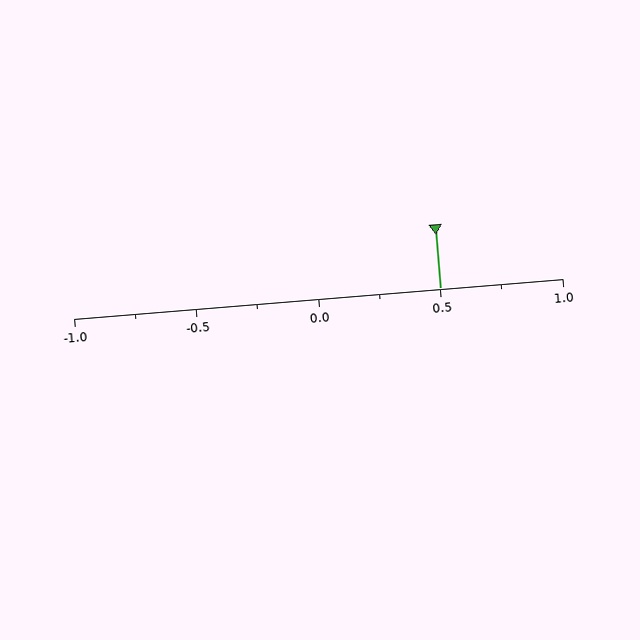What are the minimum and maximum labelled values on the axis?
The axis runs from -1.0 to 1.0.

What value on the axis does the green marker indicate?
The marker indicates approximately 0.5.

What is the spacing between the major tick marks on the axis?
The major ticks are spaced 0.5 apart.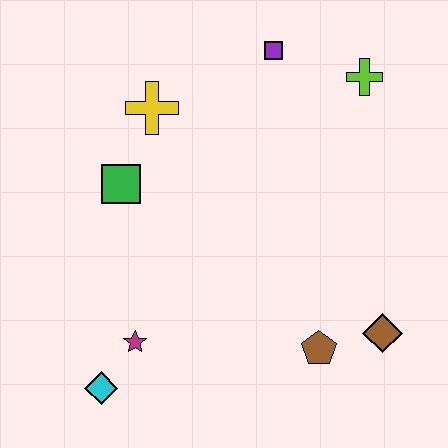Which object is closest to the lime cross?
The purple square is closest to the lime cross.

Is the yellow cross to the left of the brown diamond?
Yes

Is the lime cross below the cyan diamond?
No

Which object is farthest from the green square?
The brown diamond is farthest from the green square.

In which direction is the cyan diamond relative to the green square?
The cyan diamond is below the green square.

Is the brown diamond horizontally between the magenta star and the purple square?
No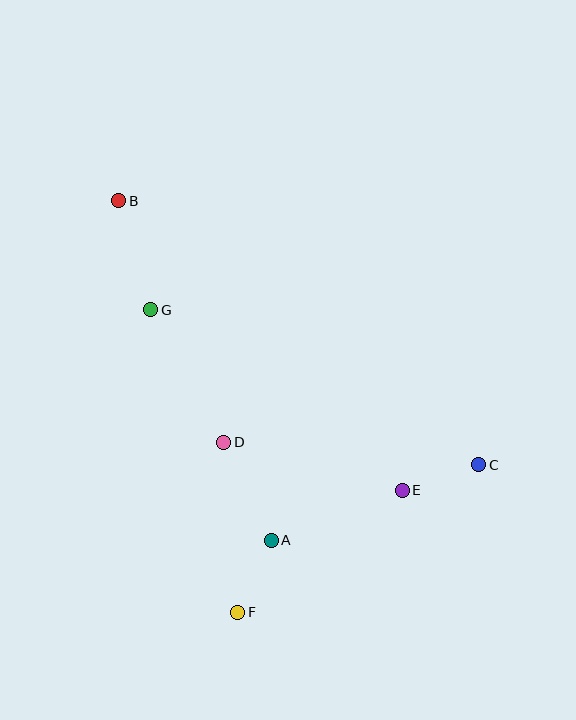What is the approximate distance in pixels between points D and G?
The distance between D and G is approximately 151 pixels.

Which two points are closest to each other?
Points A and F are closest to each other.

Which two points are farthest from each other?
Points B and C are farthest from each other.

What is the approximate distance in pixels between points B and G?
The distance between B and G is approximately 114 pixels.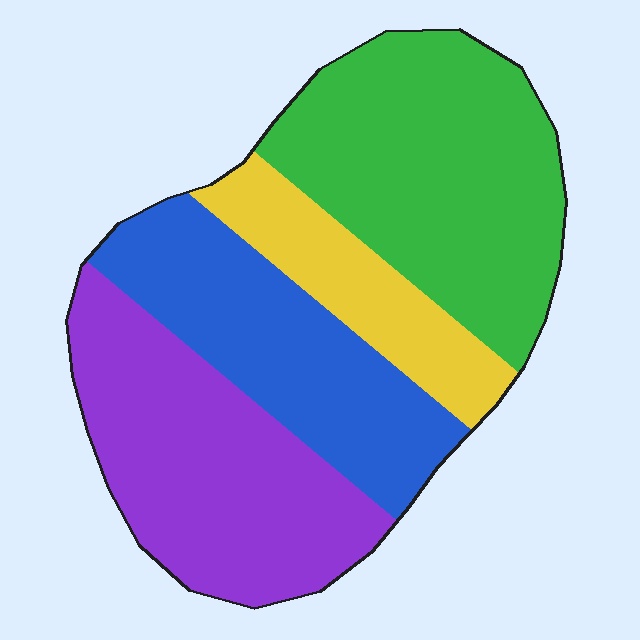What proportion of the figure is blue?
Blue covers about 25% of the figure.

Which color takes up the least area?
Yellow, at roughly 15%.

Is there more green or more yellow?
Green.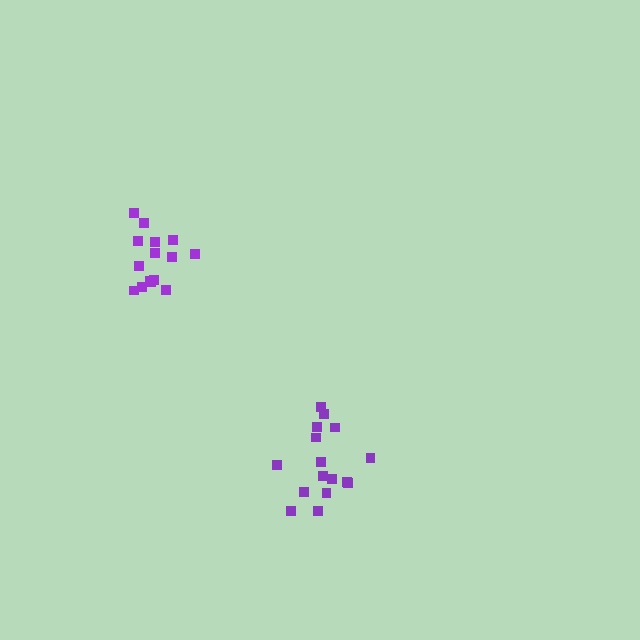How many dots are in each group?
Group 1: 16 dots, Group 2: 15 dots (31 total).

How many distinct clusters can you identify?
There are 2 distinct clusters.